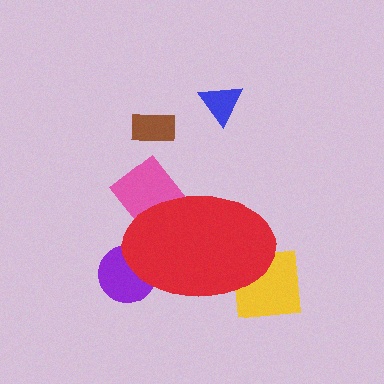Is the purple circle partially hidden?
Yes, the purple circle is partially hidden behind the red ellipse.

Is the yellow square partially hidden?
Yes, the yellow square is partially hidden behind the red ellipse.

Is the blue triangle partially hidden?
No, the blue triangle is fully visible.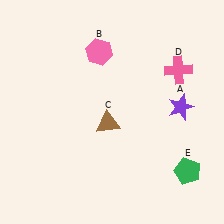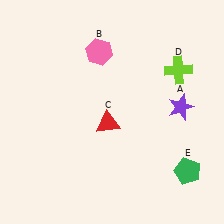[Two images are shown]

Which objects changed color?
C changed from brown to red. D changed from pink to lime.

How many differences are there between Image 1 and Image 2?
There are 2 differences between the two images.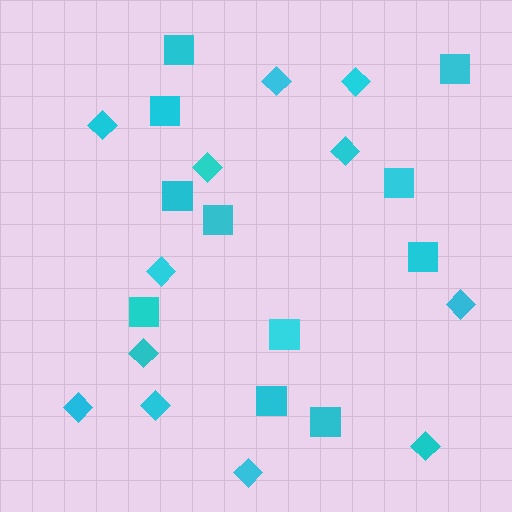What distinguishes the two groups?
There are 2 groups: one group of diamonds (12) and one group of squares (11).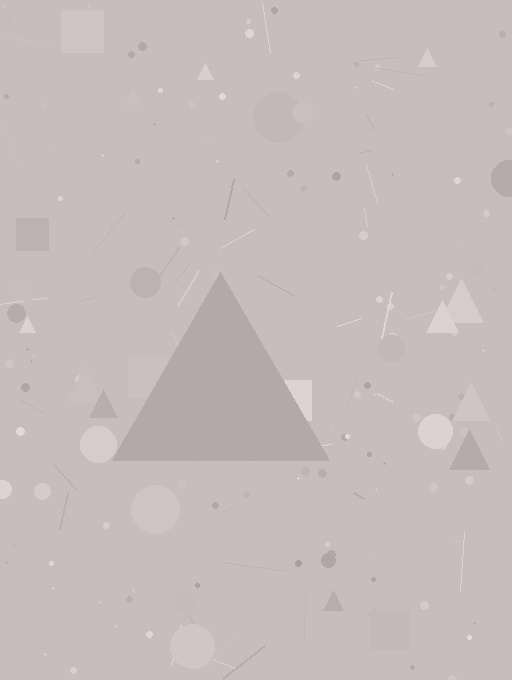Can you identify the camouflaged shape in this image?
The camouflaged shape is a triangle.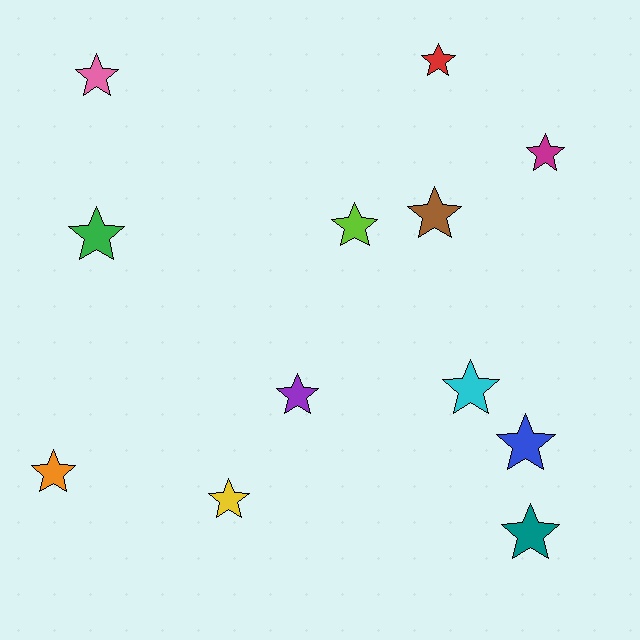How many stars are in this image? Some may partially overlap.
There are 12 stars.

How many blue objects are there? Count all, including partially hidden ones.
There is 1 blue object.